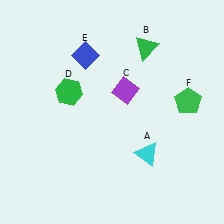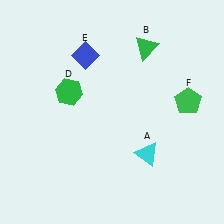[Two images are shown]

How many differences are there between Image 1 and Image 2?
There is 1 difference between the two images.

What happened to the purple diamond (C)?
The purple diamond (C) was removed in Image 2. It was in the top-right area of Image 1.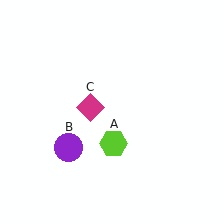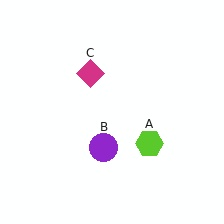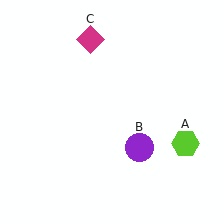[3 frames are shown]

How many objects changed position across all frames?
3 objects changed position: lime hexagon (object A), purple circle (object B), magenta diamond (object C).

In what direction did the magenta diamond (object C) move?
The magenta diamond (object C) moved up.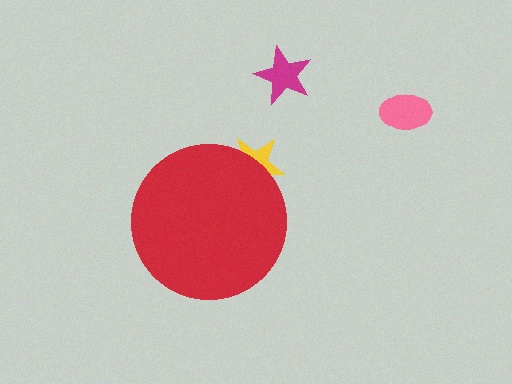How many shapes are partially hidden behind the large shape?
1 shape is partially hidden.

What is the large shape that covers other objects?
A red circle.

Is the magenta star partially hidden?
No, the magenta star is fully visible.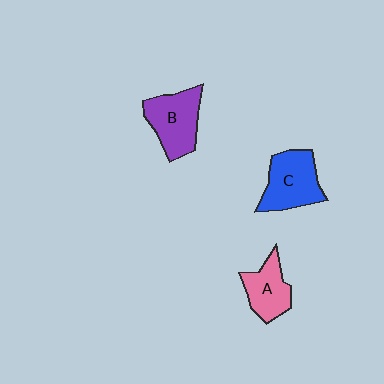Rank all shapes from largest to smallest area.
From largest to smallest: C (blue), B (purple), A (pink).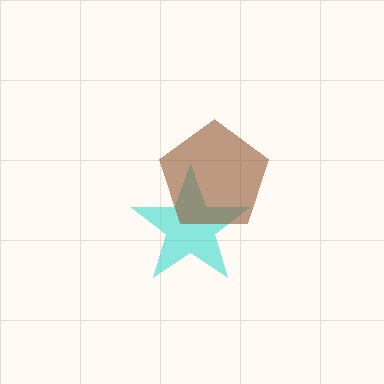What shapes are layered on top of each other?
The layered shapes are: a cyan star, a brown pentagon.